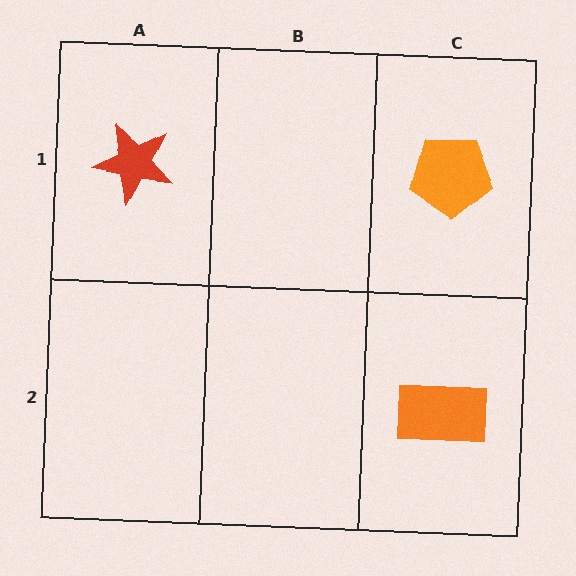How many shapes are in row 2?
1 shape.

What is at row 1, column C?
An orange pentagon.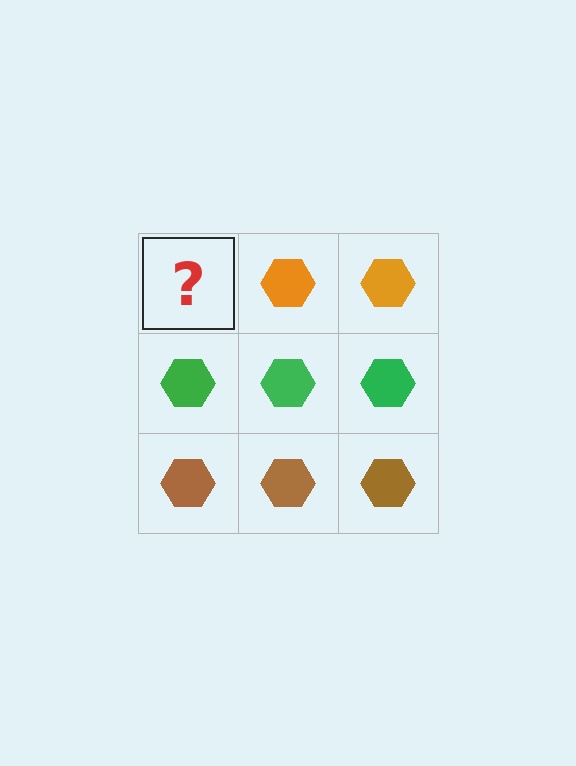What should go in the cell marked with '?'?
The missing cell should contain an orange hexagon.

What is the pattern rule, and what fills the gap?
The rule is that each row has a consistent color. The gap should be filled with an orange hexagon.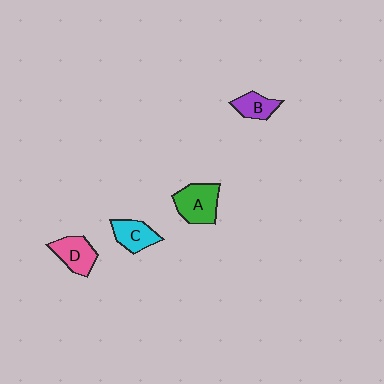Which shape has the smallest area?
Shape B (purple).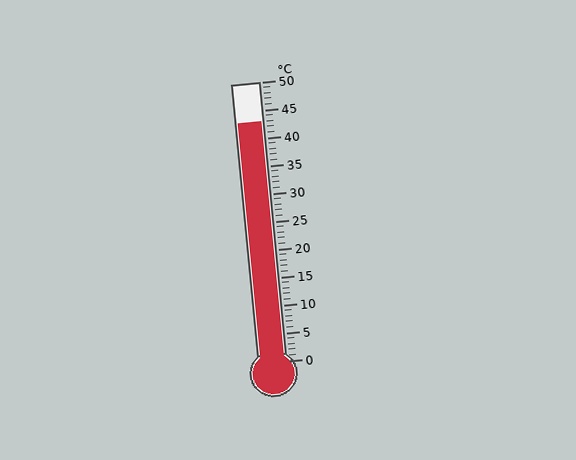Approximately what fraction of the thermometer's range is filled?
The thermometer is filled to approximately 85% of its range.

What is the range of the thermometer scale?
The thermometer scale ranges from 0°C to 50°C.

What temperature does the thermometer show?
The thermometer shows approximately 43°C.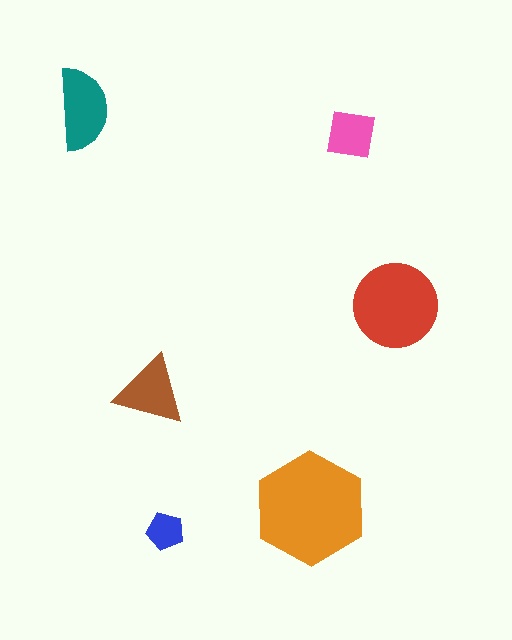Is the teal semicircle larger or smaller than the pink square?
Larger.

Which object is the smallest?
The blue pentagon.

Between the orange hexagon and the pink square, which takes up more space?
The orange hexagon.